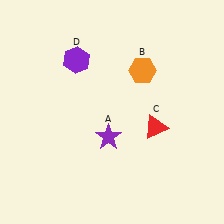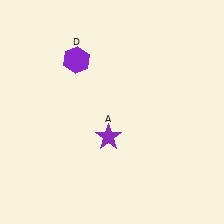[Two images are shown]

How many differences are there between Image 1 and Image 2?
There are 2 differences between the two images.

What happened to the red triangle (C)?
The red triangle (C) was removed in Image 2. It was in the bottom-right area of Image 1.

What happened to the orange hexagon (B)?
The orange hexagon (B) was removed in Image 2. It was in the top-right area of Image 1.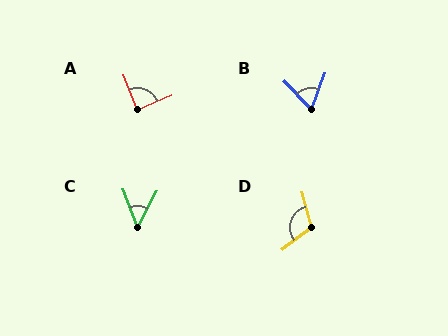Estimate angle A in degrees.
Approximately 89 degrees.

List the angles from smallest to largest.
C (50°), B (64°), A (89°), D (111°).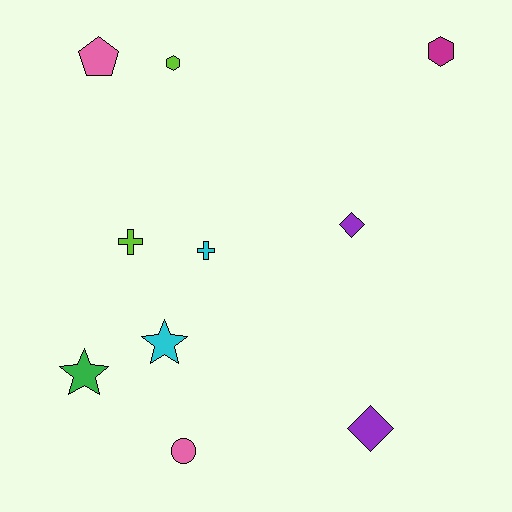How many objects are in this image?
There are 10 objects.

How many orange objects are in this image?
There are no orange objects.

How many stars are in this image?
There are 2 stars.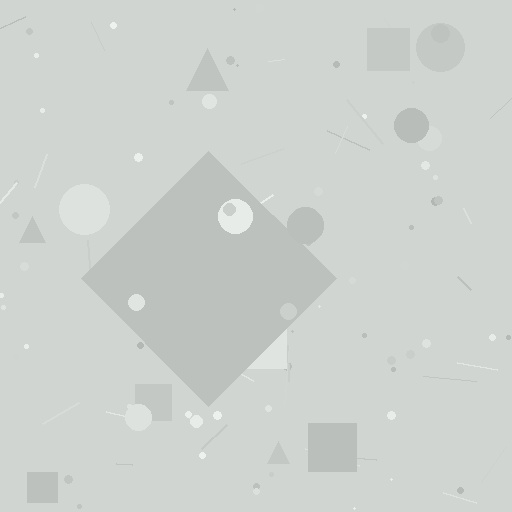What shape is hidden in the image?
A diamond is hidden in the image.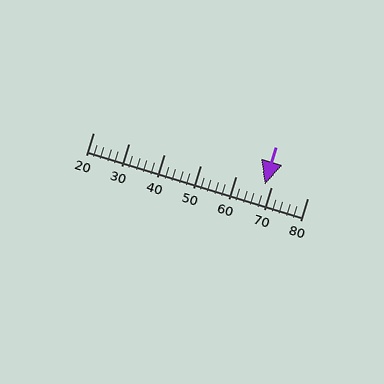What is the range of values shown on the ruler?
The ruler shows values from 20 to 80.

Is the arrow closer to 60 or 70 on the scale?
The arrow is closer to 70.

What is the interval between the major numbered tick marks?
The major tick marks are spaced 10 units apart.